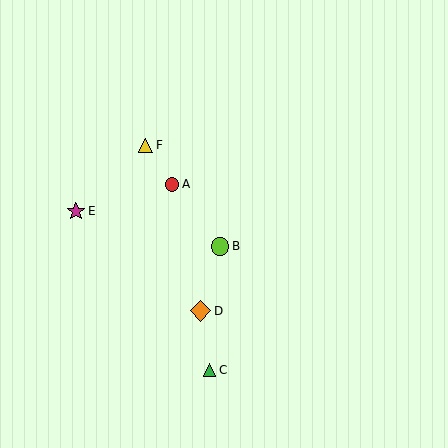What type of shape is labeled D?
Shape D is an orange diamond.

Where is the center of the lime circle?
The center of the lime circle is at (220, 246).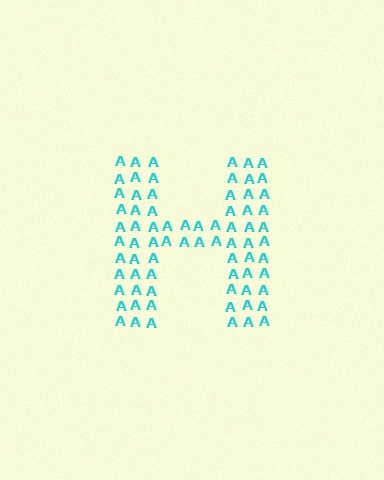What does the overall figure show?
The overall figure shows the letter H.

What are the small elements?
The small elements are letter A's.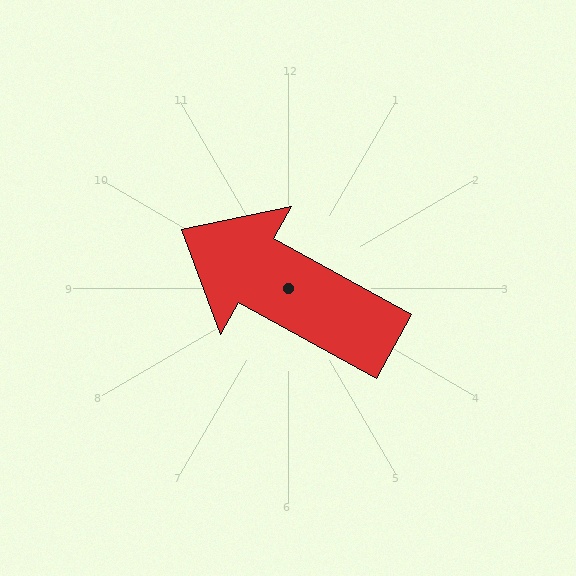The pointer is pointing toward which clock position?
Roughly 10 o'clock.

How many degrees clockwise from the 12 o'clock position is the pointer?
Approximately 299 degrees.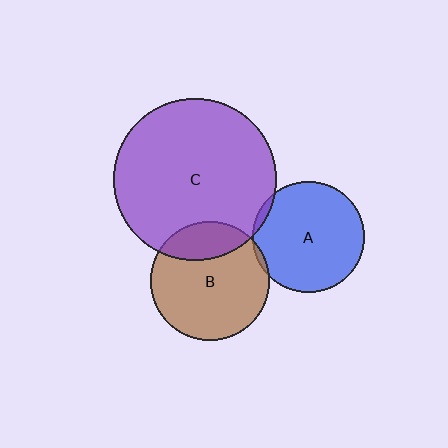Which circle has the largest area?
Circle C (purple).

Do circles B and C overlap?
Yes.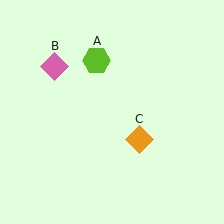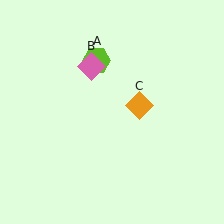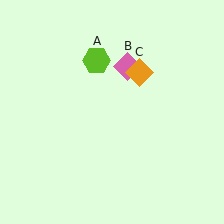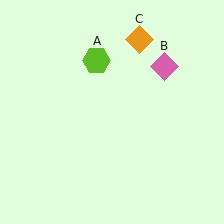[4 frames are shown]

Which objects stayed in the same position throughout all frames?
Lime hexagon (object A) remained stationary.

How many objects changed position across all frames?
2 objects changed position: pink diamond (object B), orange diamond (object C).